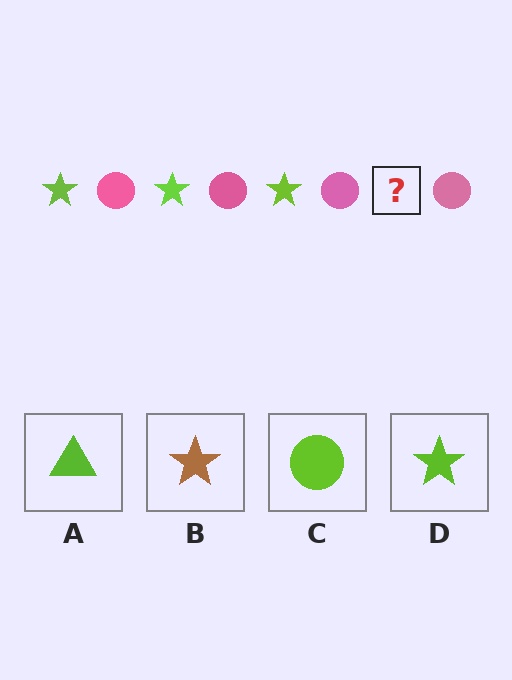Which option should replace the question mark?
Option D.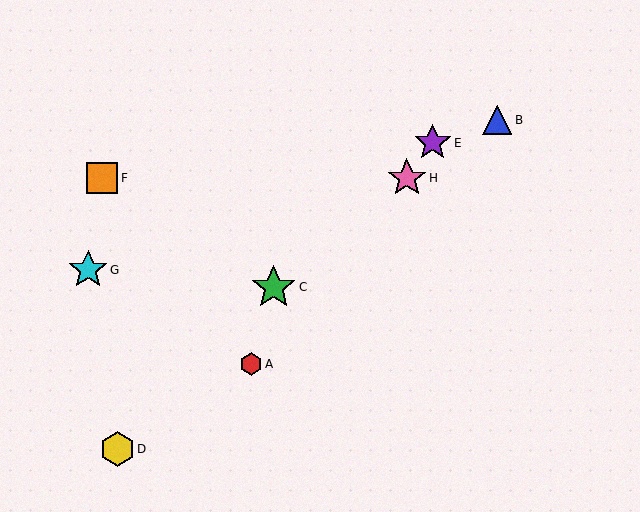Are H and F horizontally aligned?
Yes, both are at y≈178.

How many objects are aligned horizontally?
2 objects (F, H) are aligned horizontally.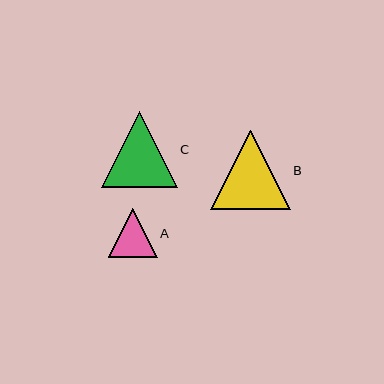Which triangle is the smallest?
Triangle A is the smallest with a size of approximately 49 pixels.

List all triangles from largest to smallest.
From largest to smallest: B, C, A.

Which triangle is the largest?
Triangle B is the largest with a size of approximately 79 pixels.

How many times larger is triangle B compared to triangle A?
Triangle B is approximately 1.6 times the size of triangle A.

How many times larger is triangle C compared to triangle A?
Triangle C is approximately 1.5 times the size of triangle A.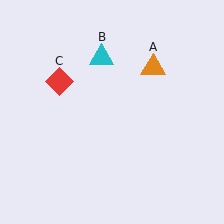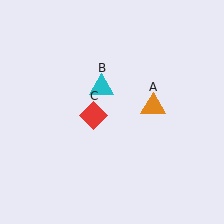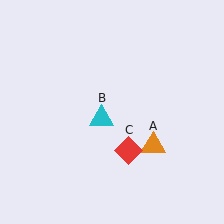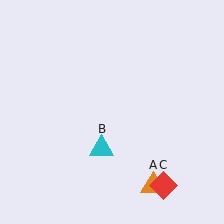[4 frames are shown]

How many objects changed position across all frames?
3 objects changed position: orange triangle (object A), cyan triangle (object B), red diamond (object C).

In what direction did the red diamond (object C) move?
The red diamond (object C) moved down and to the right.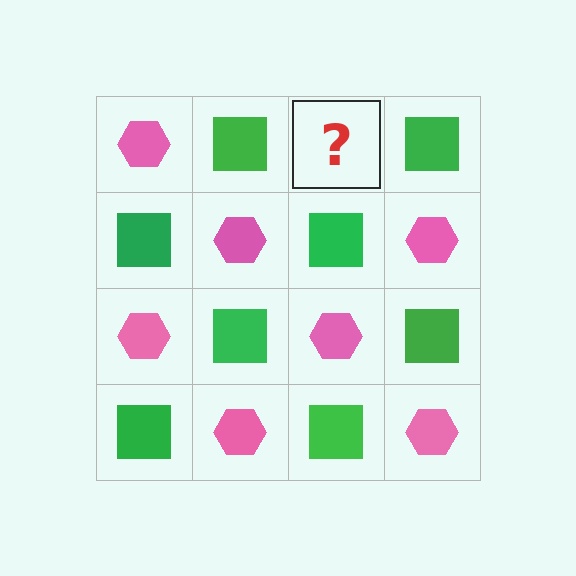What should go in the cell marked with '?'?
The missing cell should contain a pink hexagon.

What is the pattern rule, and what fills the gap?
The rule is that it alternates pink hexagon and green square in a checkerboard pattern. The gap should be filled with a pink hexagon.